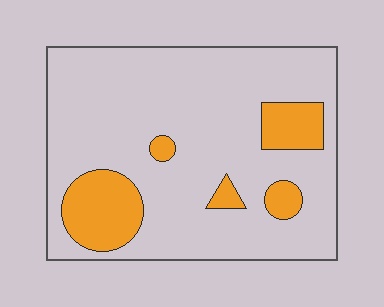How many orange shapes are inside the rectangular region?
5.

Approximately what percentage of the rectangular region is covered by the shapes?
Approximately 20%.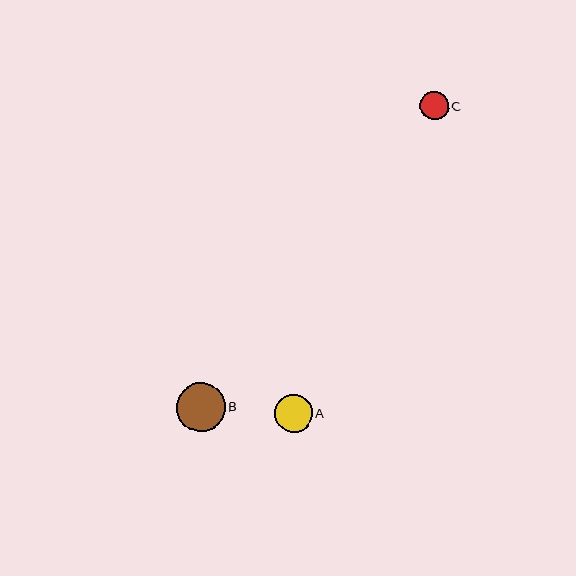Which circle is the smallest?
Circle C is the smallest with a size of approximately 28 pixels.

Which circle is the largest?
Circle B is the largest with a size of approximately 49 pixels.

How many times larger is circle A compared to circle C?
Circle A is approximately 1.3 times the size of circle C.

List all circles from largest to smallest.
From largest to smallest: B, A, C.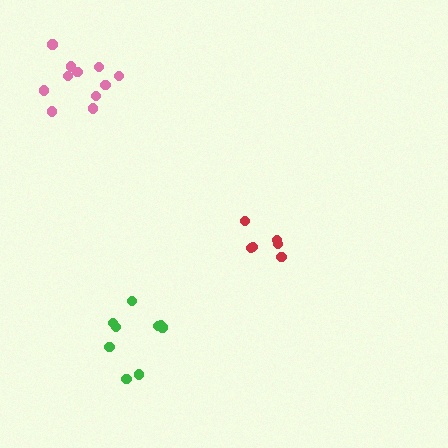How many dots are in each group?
Group 1: 11 dots, Group 2: 6 dots, Group 3: 9 dots (26 total).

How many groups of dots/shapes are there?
There are 3 groups.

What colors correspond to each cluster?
The clusters are colored: pink, red, green.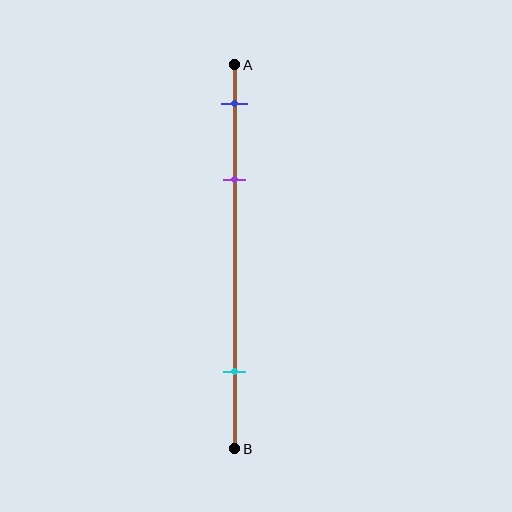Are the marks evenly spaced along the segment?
No, the marks are not evenly spaced.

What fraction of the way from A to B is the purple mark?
The purple mark is approximately 30% (0.3) of the way from A to B.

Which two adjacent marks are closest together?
The blue and purple marks are the closest adjacent pair.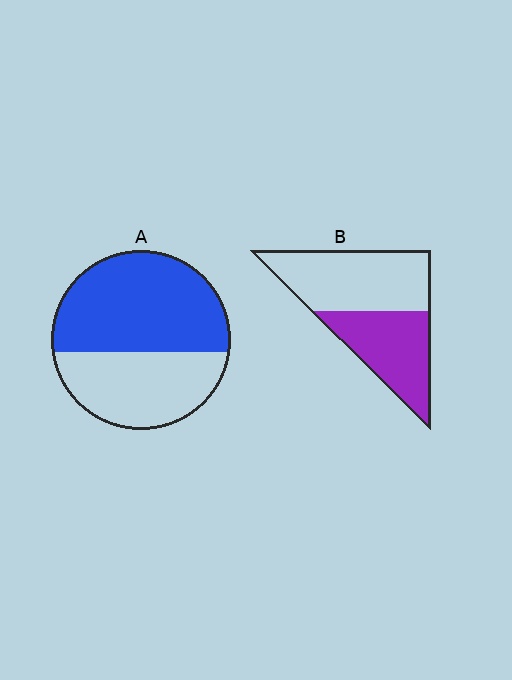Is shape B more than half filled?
No.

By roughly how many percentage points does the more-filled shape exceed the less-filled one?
By roughly 15 percentage points (A over B).